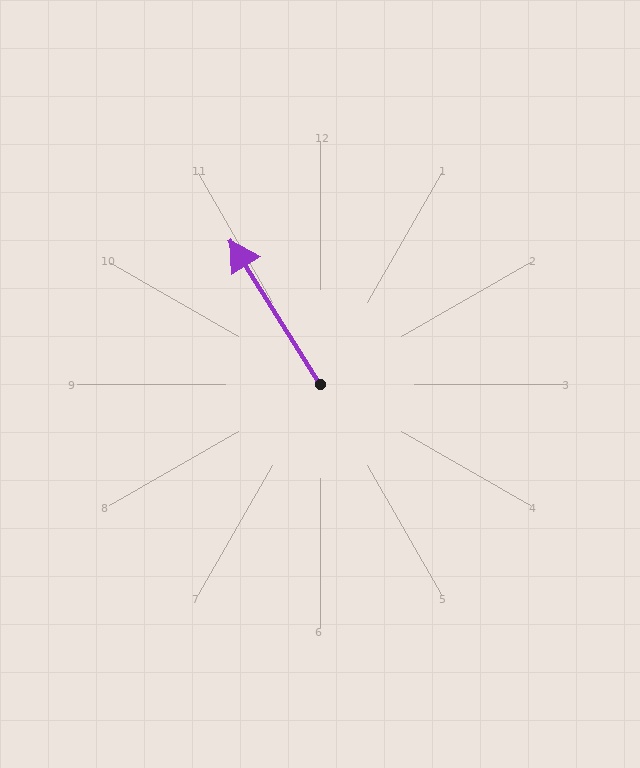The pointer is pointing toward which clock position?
Roughly 11 o'clock.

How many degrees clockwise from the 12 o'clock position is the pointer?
Approximately 328 degrees.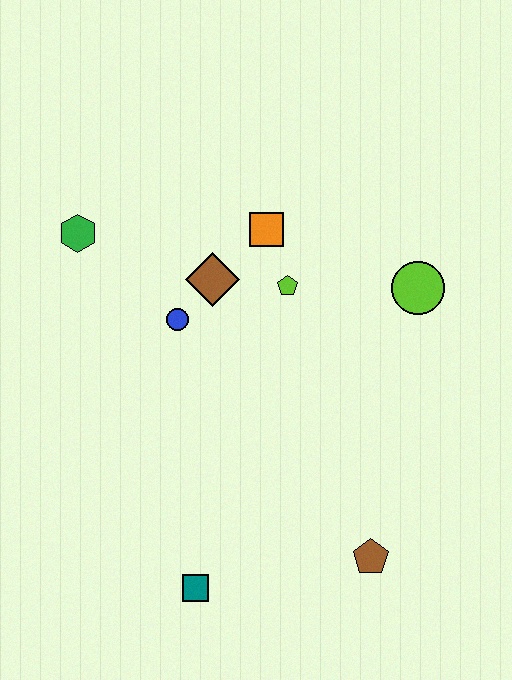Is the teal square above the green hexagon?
No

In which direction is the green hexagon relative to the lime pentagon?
The green hexagon is to the left of the lime pentagon.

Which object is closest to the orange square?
The lime pentagon is closest to the orange square.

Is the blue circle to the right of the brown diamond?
No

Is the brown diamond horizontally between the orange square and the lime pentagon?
No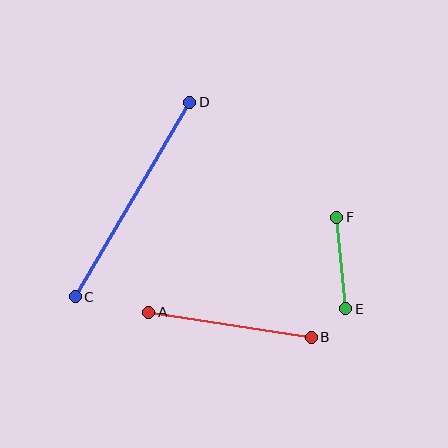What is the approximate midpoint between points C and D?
The midpoint is at approximately (132, 200) pixels.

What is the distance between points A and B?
The distance is approximately 164 pixels.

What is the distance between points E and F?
The distance is approximately 92 pixels.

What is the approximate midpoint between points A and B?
The midpoint is at approximately (230, 325) pixels.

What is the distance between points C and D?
The distance is approximately 226 pixels.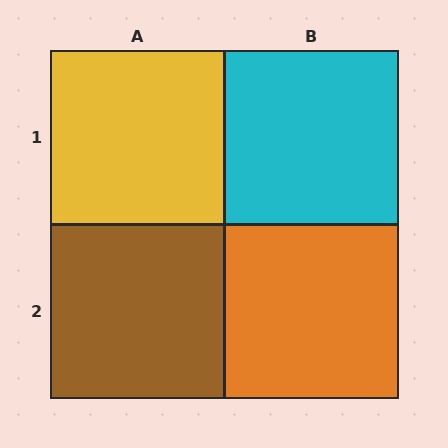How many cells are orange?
1 cell is orange.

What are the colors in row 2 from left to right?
Brown, orange.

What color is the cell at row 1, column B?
Cyan.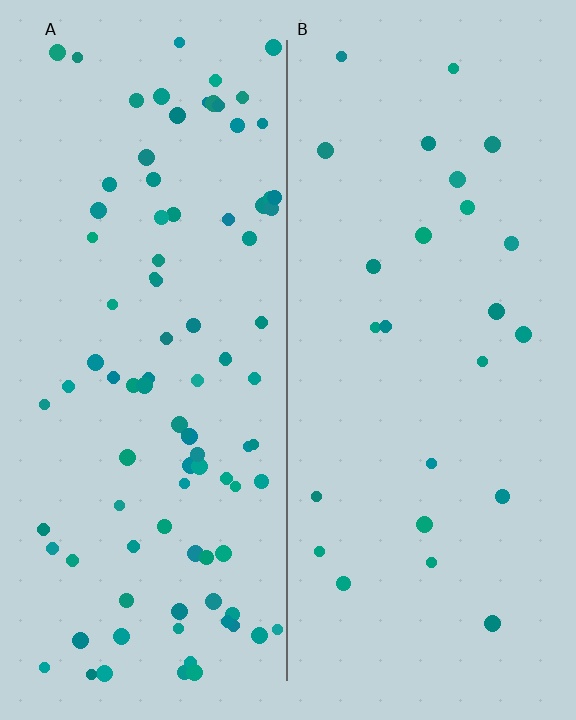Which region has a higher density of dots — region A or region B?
A (the left).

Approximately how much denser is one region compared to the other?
Approximately 3.8× — region A over region B.